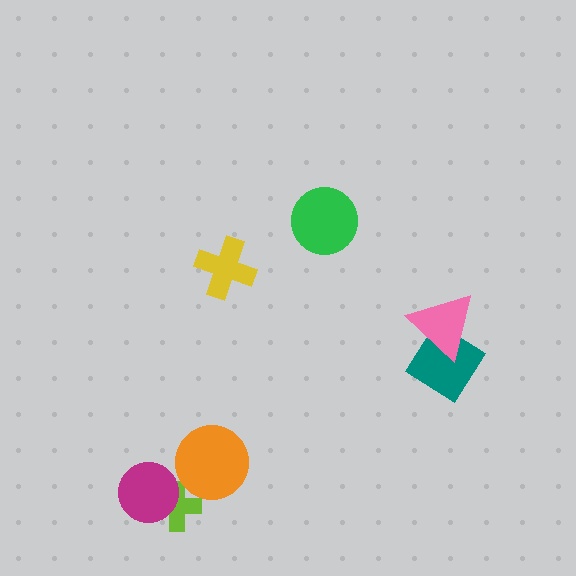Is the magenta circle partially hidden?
No, no other shape covers it.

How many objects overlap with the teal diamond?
1 object overlaps with the teal diamond.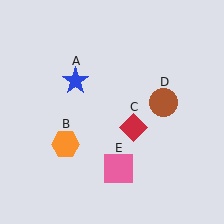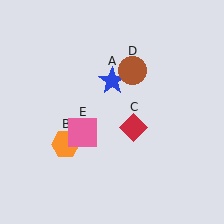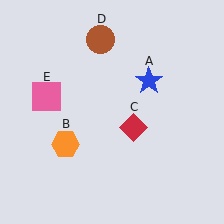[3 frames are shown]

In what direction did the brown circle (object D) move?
The brown circle (object D) moved up and to the left.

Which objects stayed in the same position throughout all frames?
Orange hexagon (object B) and red diamond (object C) remained stationary.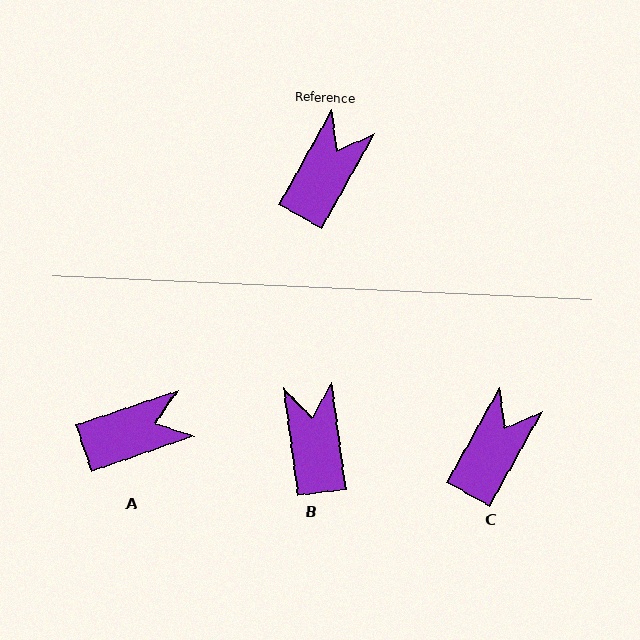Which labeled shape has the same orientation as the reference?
C.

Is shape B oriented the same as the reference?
No, it is off by about 36 degrees.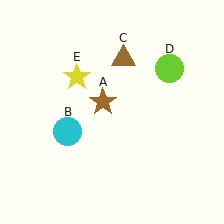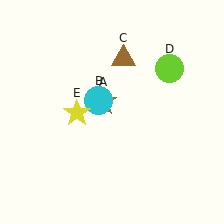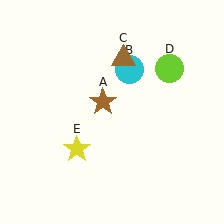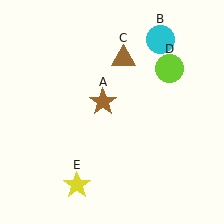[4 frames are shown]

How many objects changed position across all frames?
2 objects changed position: cyan circle (object B), yellow star (object E).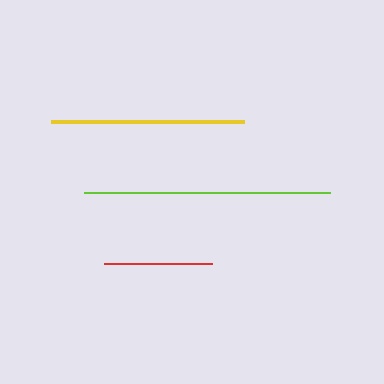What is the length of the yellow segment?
The yellow segment is approximately 192 pixels long.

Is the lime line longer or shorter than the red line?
The lime line is longer than the red line.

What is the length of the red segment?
The red segment is approximately 109 pixels long.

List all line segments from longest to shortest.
From longest to shortest: lime, yellow, red.